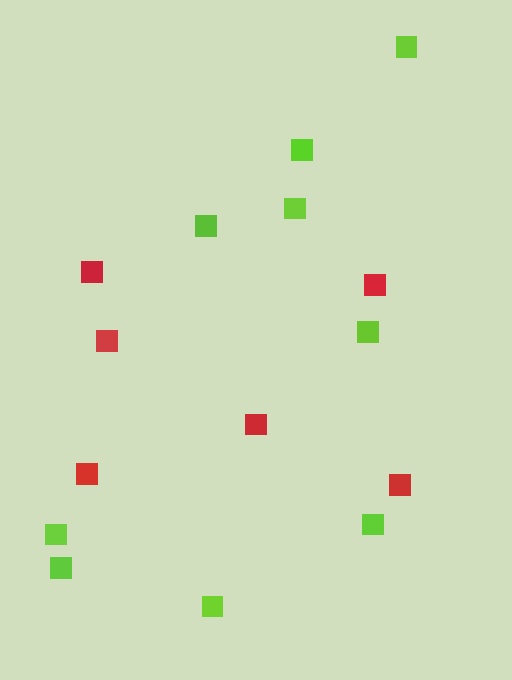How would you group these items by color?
There are 2 groups: one group of red squares (6) and one group of lime squares (9).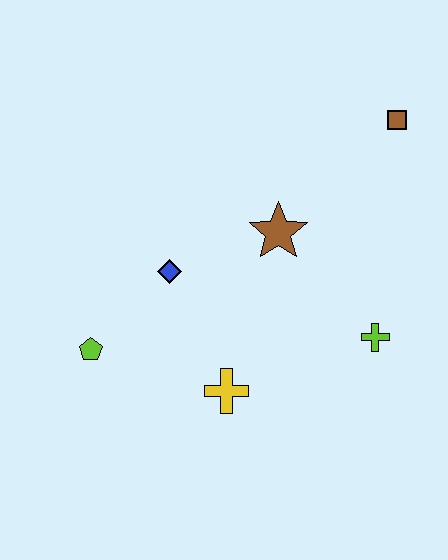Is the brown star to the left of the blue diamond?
No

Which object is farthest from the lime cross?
The lime pentagon is farthest from the lime cross.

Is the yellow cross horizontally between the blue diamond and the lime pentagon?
No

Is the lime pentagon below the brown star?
Yes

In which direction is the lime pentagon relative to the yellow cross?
The lime pentagon is to the left of the yellow cross.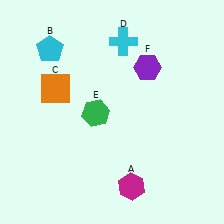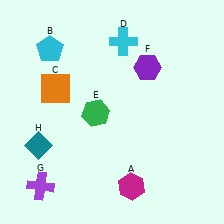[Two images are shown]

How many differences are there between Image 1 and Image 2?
There are 2 differences between the two images.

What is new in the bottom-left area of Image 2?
A purple cross (G) was added in the bottom-left area of Image 2.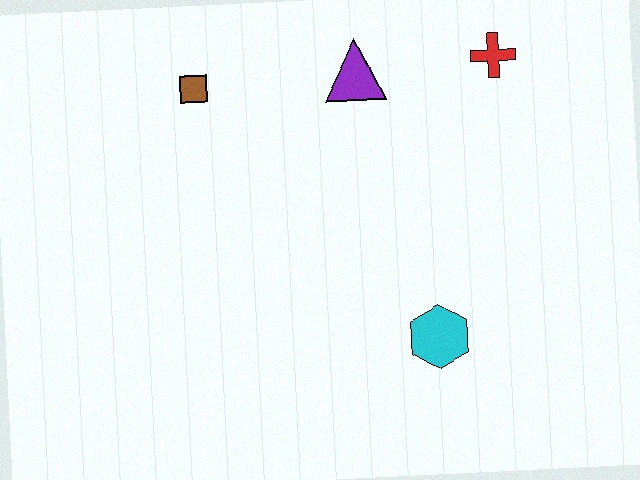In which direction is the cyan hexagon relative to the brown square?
The cyan hexagon is below the brown square.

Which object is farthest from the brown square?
The cyan hexagon is farthest from the brown square.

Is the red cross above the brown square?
Yes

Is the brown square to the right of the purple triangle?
No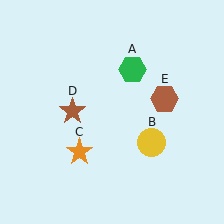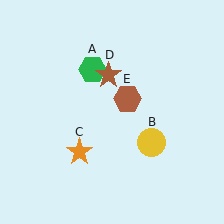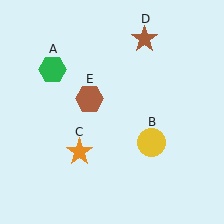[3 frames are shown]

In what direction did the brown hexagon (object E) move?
The brown hexagon (object E) moved left.